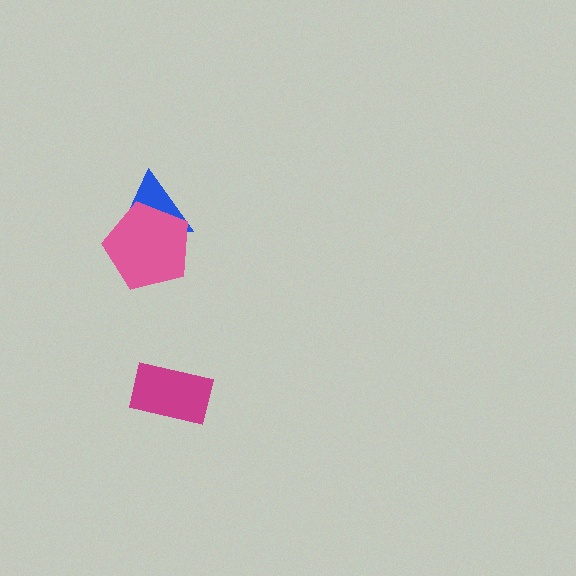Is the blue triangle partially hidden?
Yes, it is partially covered by another shape.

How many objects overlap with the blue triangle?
1 object overlaps with the blue triangle.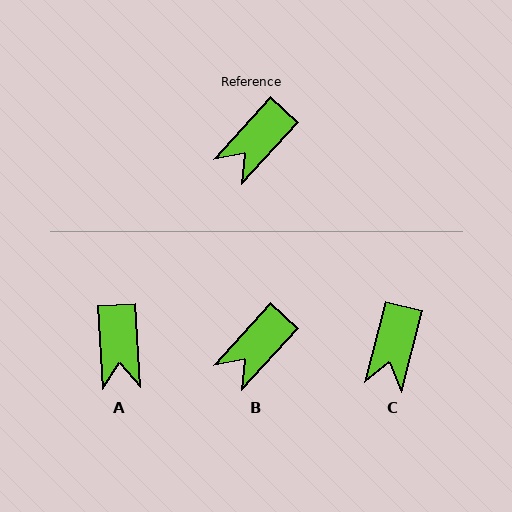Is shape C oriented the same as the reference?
No, it is off by about 28 degrees.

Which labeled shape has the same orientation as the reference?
B.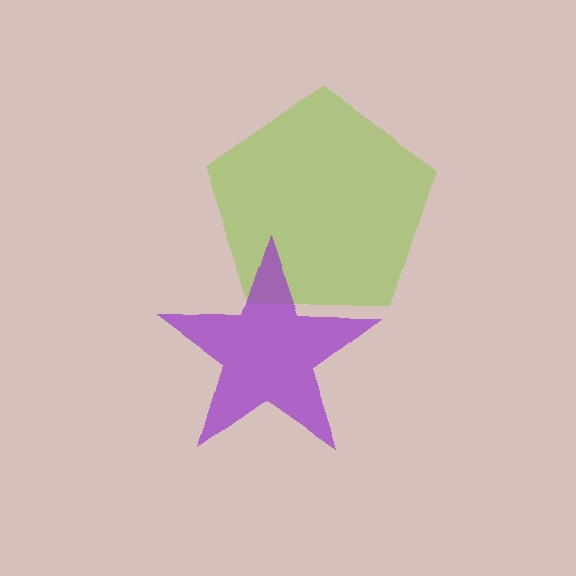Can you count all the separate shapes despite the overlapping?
Yes, there are 2 separate shapes.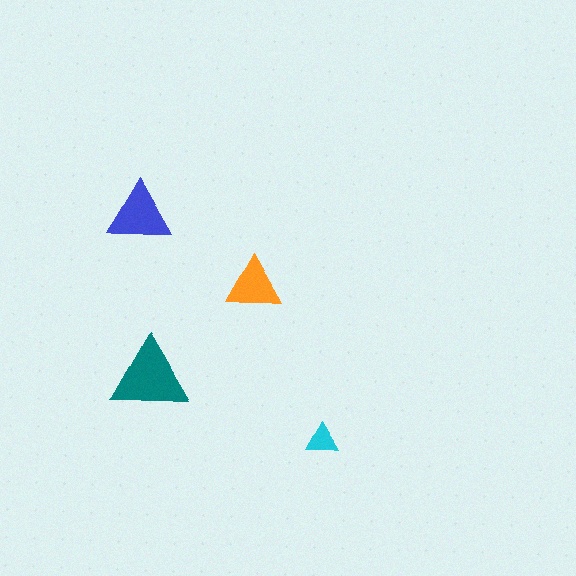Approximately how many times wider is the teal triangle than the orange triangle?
About 1.5 times wider.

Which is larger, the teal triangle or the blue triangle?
The teal one.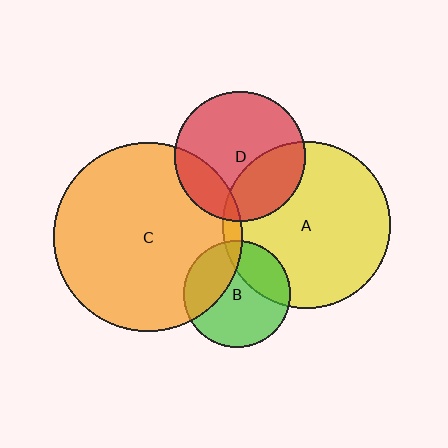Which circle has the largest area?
Circle C (orange).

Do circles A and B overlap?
Yes.